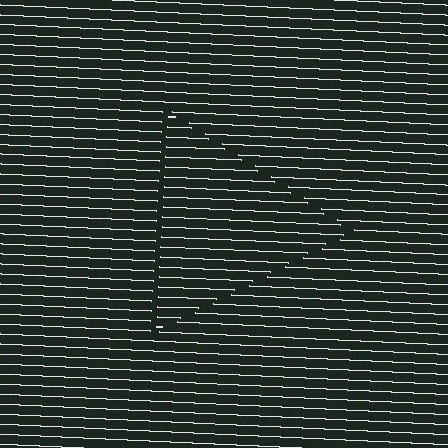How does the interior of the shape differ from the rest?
The interior of the shape contains the same grating, shifted by half a period — the contour is defined by the phase discontinuity where line-ends from the inner and outer gratings abut.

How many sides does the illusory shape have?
3 sides — the line-ends trace a triangle.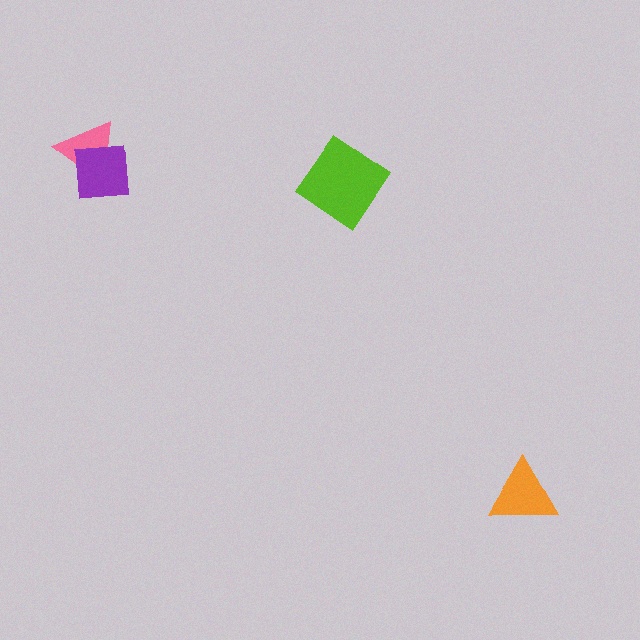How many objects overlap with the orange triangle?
0 objects overlap with the orange triangle.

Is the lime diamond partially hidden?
No, no other shape covers it.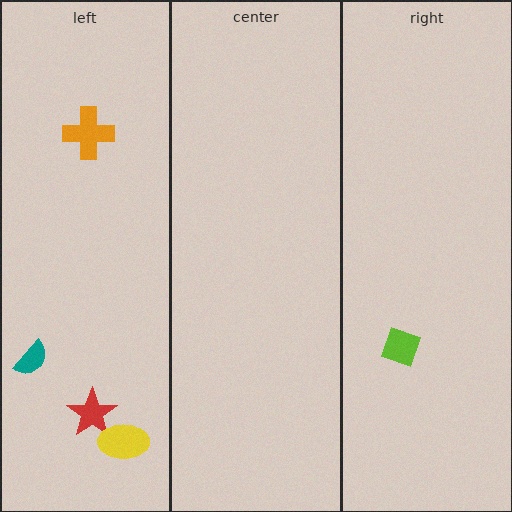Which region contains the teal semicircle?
The left region.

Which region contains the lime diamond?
The right region.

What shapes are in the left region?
The red star, the orange cross, the yellow ellipse, the teal semicircle.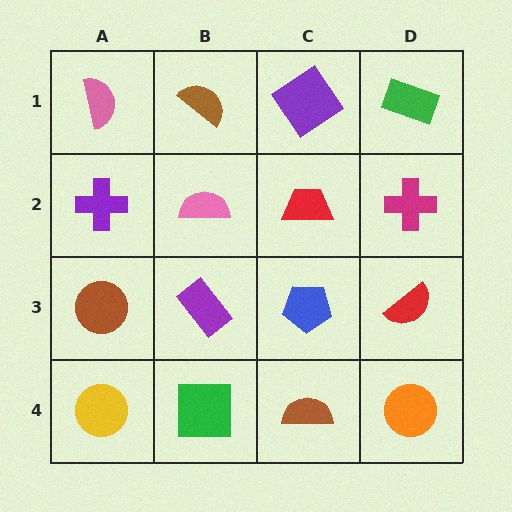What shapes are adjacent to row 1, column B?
A pink semicircle (row 2, column B), a pink semicircle (row 1, column A), a purple diamond (row 1, column C).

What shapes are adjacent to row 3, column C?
A red trapezoid (row 2, column C), a brown semicircle (row 4, column C), a purple rectangle (row 3, column B), a red semicircle (row 3, column D).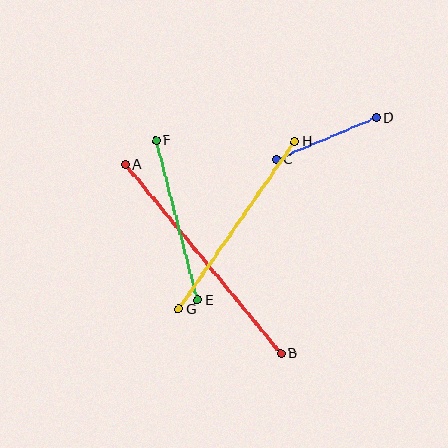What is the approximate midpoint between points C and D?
The midpoint is at approximately (326, 139) pixels.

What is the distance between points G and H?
The distance is approximately 204 pixels.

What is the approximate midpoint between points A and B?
The midpoint is at approximately (203, 259) pixels.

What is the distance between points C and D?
The distance is approximately 108 pixels.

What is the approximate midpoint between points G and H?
The midpoint is at approximately (237, 226) pixels.